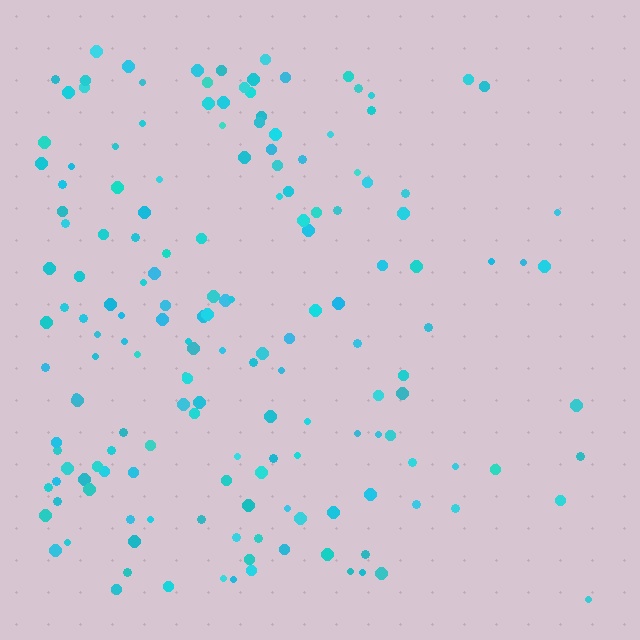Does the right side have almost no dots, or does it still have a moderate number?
Still a moderate number, just noticeably fewer than the left.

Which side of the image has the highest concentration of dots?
The left.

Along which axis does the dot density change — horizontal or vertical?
Horizontal.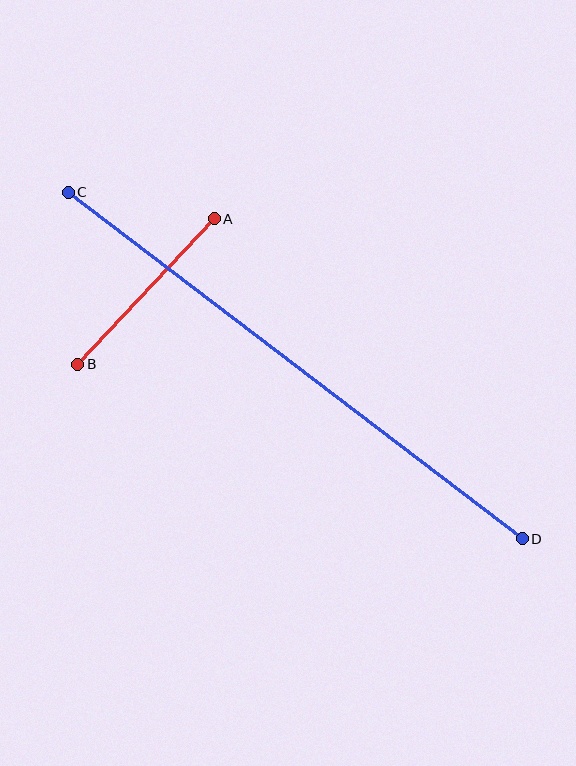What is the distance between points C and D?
The distance is approximately 571 pixels.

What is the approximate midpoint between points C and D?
The midpoint is at approximately (295, 366) pixels.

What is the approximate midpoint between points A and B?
The midpoint is at approximately (146, 292) pixels.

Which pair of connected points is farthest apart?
Points C and D are farthest apart.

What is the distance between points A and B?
The distance is approximately 200 pixels.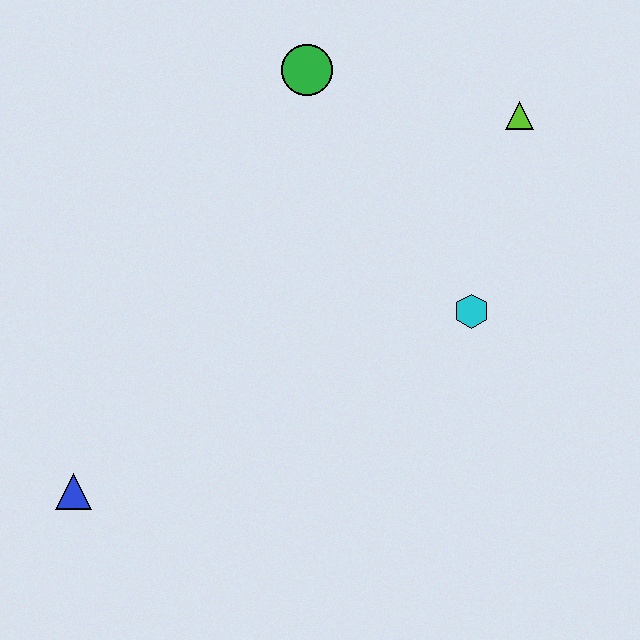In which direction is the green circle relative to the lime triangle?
The green circle is to the left of the lime triangle.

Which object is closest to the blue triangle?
The cyan hexagon is closest to the blue triangle.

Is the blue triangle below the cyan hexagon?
Yes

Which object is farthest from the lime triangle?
The blue triangle is farthest from the lime triangle.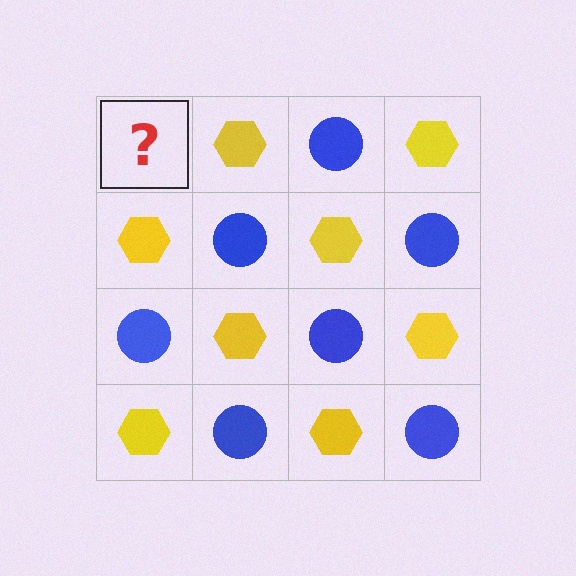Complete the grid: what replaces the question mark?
The question mark should be replaced with a blue circle.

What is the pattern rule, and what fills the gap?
The rule is that it alternates blue circle and yellow hexagon in a checkerboard pattern. The gap should be filled with a blue circle.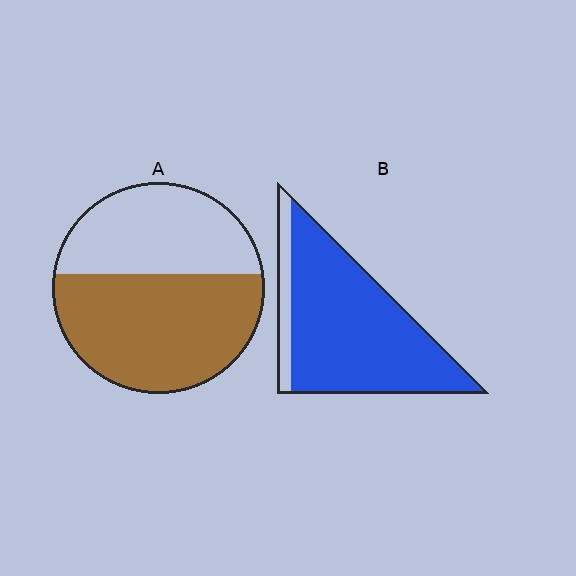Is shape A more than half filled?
Yes.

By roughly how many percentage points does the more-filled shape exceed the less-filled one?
By roughly 30 percentage points (B over A).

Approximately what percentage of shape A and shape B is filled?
A is approximately 60% and B is approximately 85%.